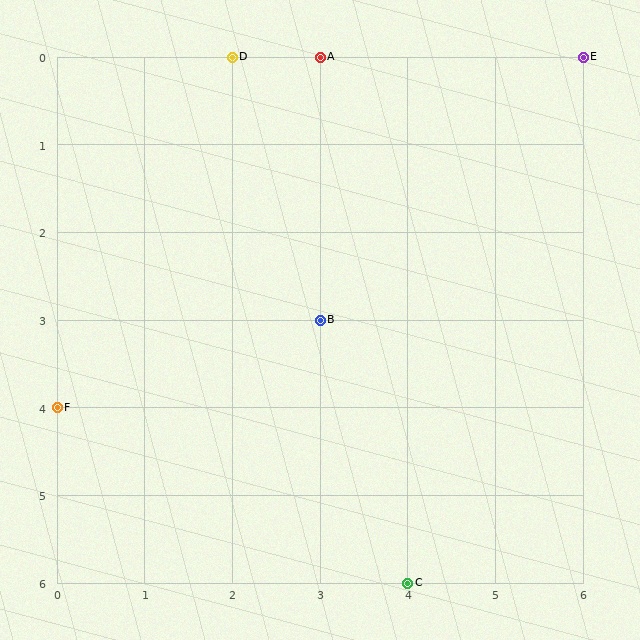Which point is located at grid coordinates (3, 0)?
Point A is at (3, 0).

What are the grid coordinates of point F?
Point F is at grid coordinates (0, 4).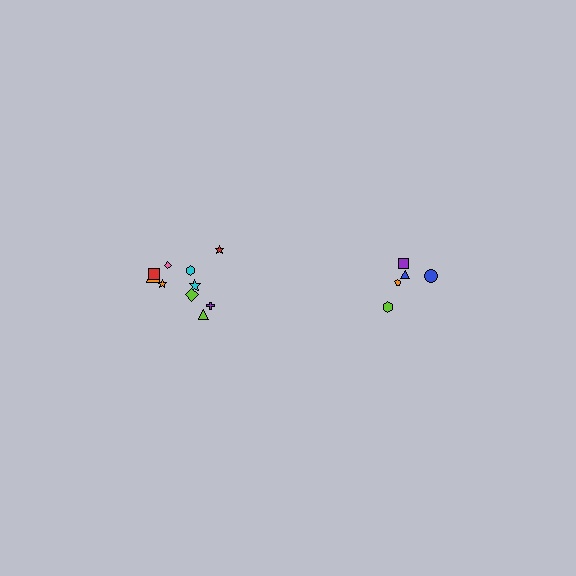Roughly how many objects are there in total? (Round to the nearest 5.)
Roughly 15 objects in total.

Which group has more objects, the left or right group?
The left group.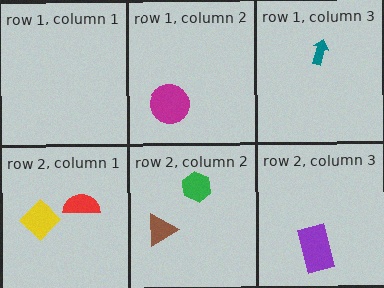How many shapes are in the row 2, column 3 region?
1.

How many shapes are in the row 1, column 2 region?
1.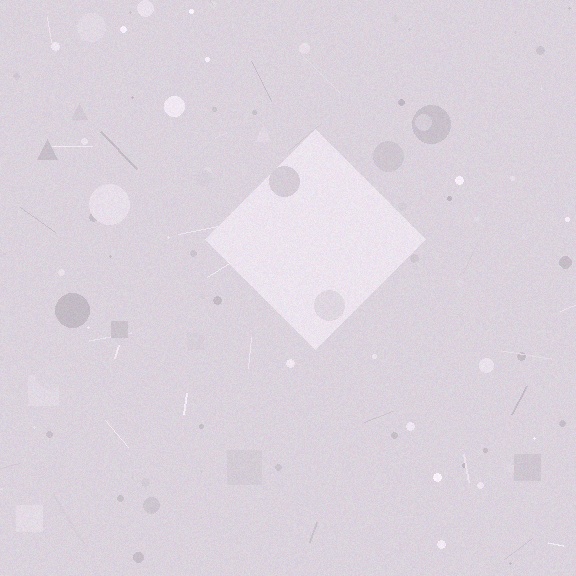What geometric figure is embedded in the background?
A diamond is embedded in the background.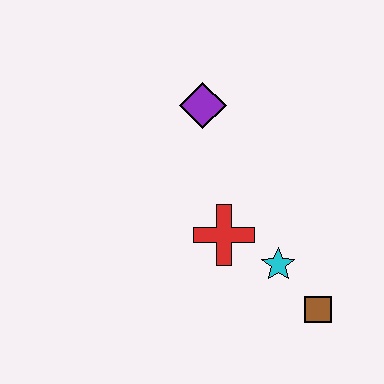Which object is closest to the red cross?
The cyan star is closest to the red cross.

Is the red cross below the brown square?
No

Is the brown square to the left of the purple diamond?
No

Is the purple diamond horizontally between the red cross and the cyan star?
No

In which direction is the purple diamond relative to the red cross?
The purple diamond is above the red cross.